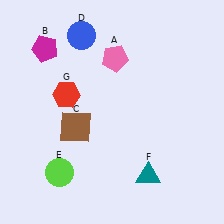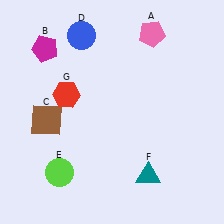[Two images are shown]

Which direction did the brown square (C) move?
The brown square (C) moved left.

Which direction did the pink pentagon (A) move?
The pink pentagon (A) moved right.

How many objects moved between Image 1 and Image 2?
2 objects moved between the two images.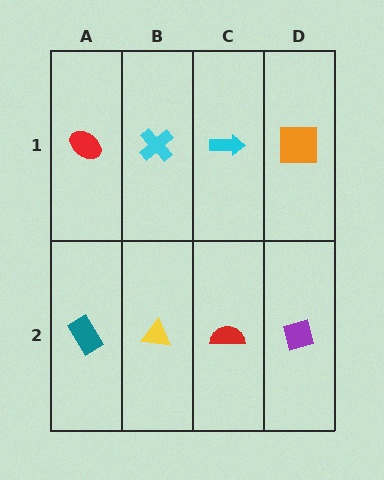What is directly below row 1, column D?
A purple diamond.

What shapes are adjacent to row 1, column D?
A purple diamond (row 2, column D), a cyan arrow (row 1, column C).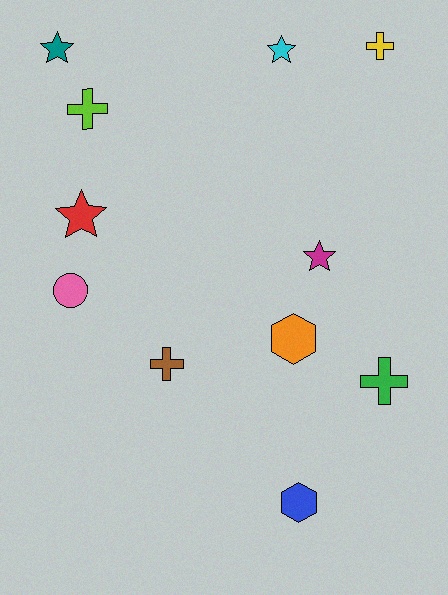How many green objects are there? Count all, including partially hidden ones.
There is 1 green object.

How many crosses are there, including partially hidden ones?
There are 4 crosses.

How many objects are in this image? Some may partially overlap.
There are 11 objects.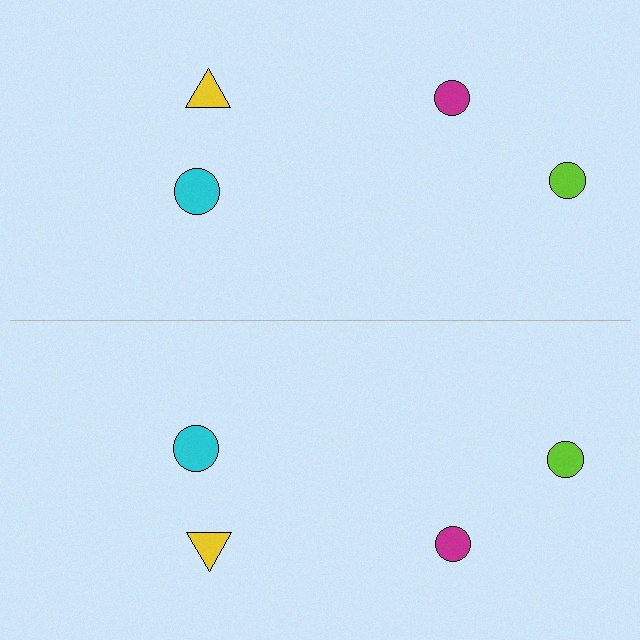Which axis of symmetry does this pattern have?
The pattern has a horizontal axis of symmetry running through the center of the image.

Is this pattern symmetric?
Yes, this pattern has bilateral (reflection) symmetry.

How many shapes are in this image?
There are 8 shapes in this image.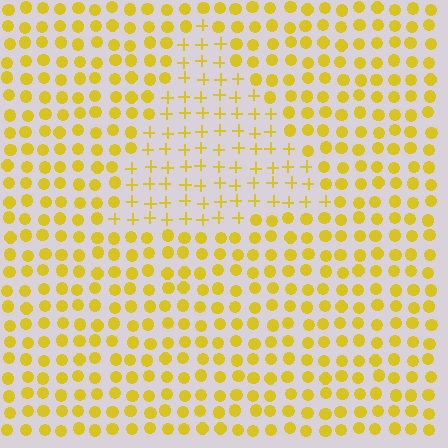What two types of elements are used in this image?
The image uses plus signs inside the triangle region and circles outside it.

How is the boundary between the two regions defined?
The boundary is defined by a change in element shape: plus signs inside vs. circles outside. All elements share the same color and spacing.